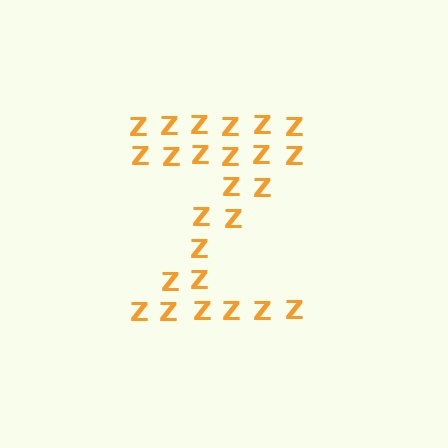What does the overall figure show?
The overall figure shows the letter Z.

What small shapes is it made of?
It is made of small letter Z's.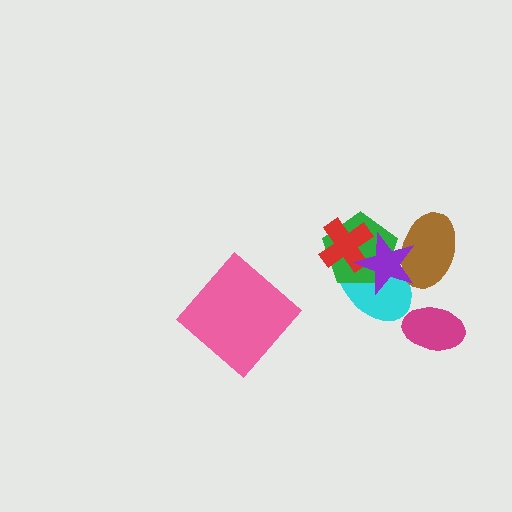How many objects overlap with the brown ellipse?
3 objects overlap with the brown ellipse.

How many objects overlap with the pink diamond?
0 objects overlap with the pink diamond.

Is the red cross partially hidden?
Yes, it is partially covered by another shape.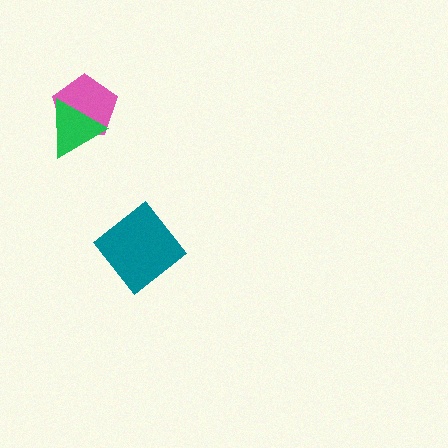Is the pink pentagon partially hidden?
Yes, it is partially covered by another shape.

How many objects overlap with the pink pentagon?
1 object overlaps with the pink pentagon.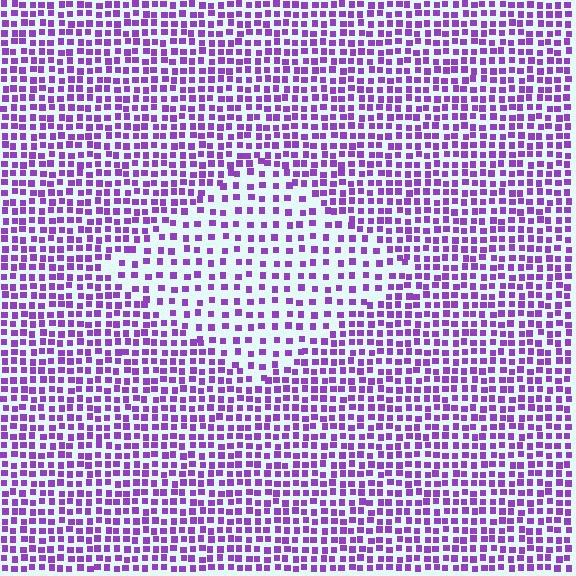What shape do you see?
I see a diamond.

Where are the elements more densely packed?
The elements are more densely packed outside the diamond boundary.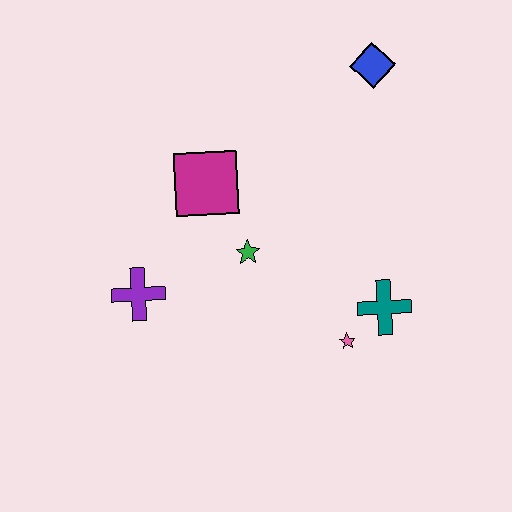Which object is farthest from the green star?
The blue diamond is farthest from the green star.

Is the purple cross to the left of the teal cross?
Yes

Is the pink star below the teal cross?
Yes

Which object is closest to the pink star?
The teal cross is closest to the pink star.